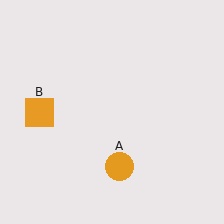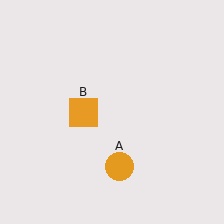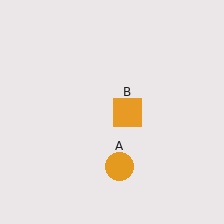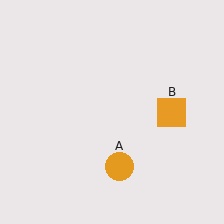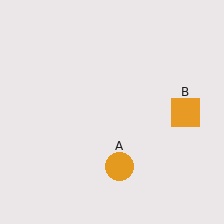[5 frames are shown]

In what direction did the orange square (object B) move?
The orange square (object B) moved right.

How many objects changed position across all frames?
1 object changed position: orange square (object B).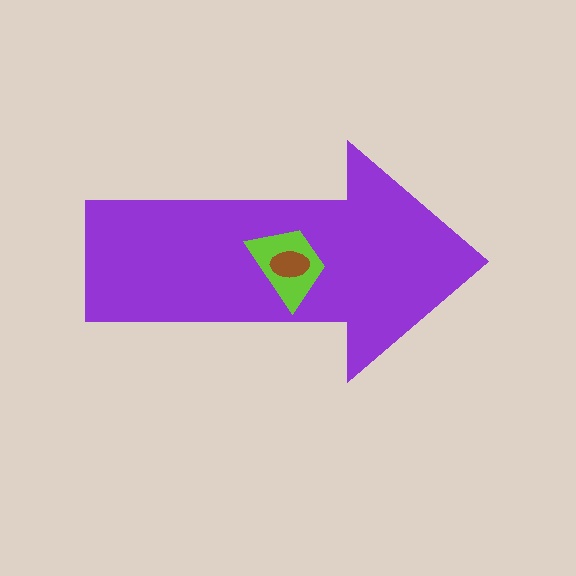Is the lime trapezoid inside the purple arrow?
Yes.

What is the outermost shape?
The purple arrow.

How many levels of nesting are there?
3.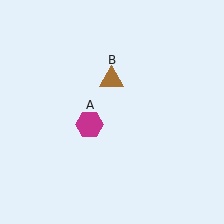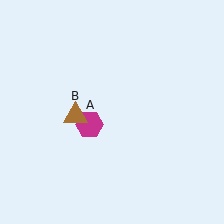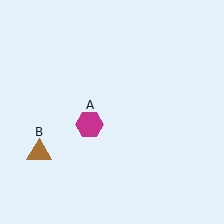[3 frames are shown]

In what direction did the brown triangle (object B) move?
The brown triangle (object B) moved down and to the left.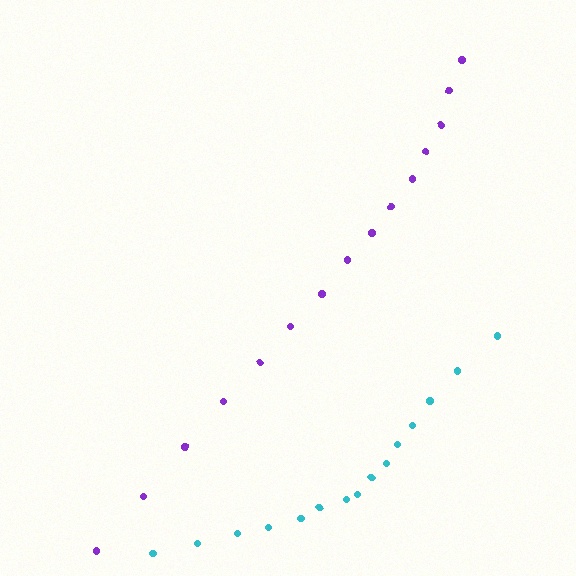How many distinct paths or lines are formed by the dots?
There are 2 distinct paths.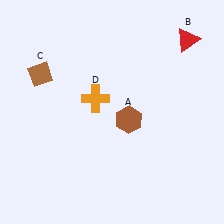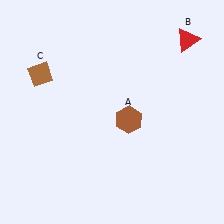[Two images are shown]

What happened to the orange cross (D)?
The orange cross (D) was removed in Image 2. It was in the top-left area of Image 1.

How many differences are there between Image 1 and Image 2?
There is 1 difference between the two images.